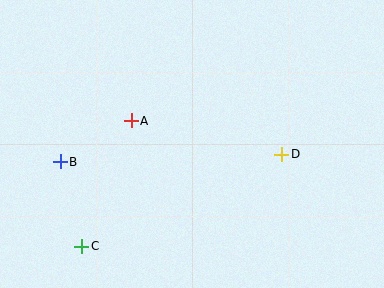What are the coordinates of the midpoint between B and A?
The midpoint between B and A is at (96, 141).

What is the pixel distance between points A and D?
The distance between A and D is 154 pixels.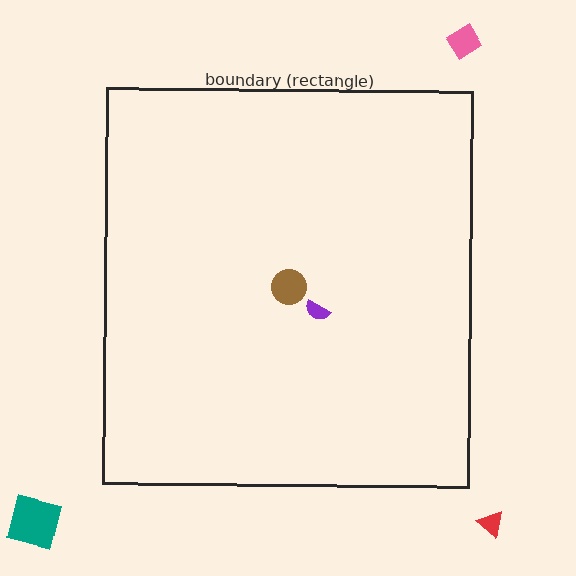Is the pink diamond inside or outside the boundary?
Outside.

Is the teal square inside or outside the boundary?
Outside.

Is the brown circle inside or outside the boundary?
Inside.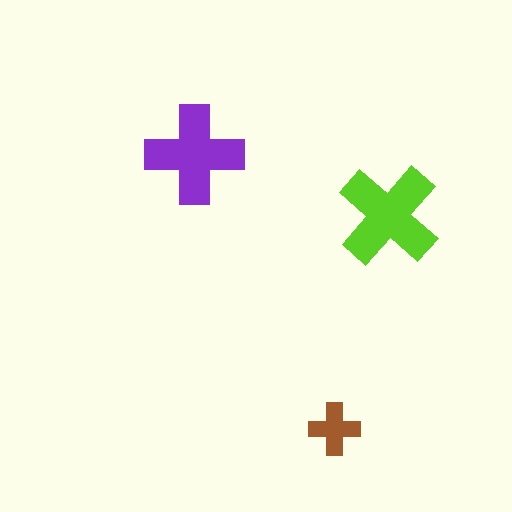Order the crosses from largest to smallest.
the lime one, the purple one, the brown one.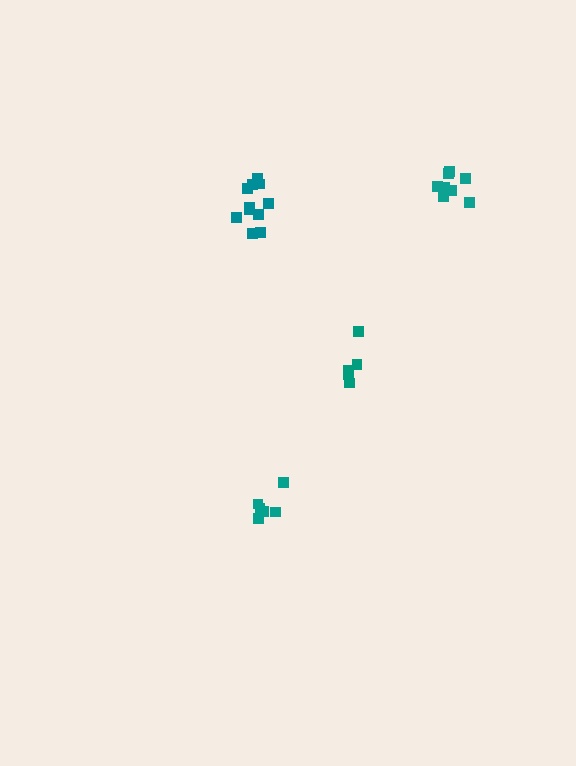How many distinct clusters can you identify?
There are 4 distinct clusters.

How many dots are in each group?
Group 1: 11 dots, Group 2: 6 dots, Group 3: 5 dots, Group 4: 8 dots (30 total).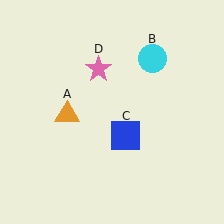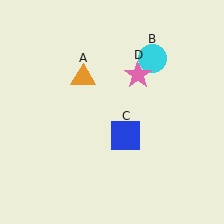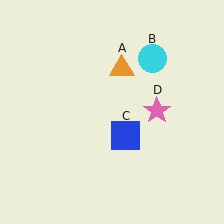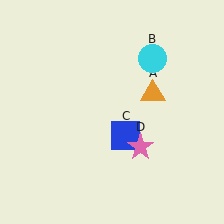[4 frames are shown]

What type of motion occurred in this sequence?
The orange triangle (object A), pink star (object D) rotated clockwise around the center of the scene.